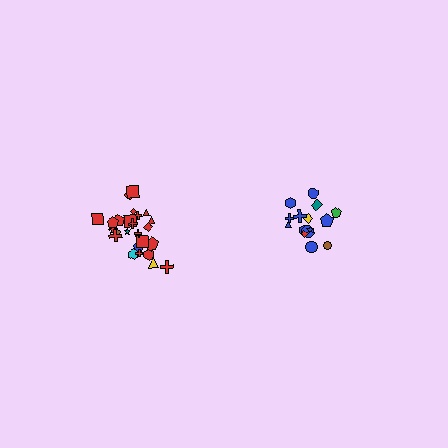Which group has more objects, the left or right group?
The left group.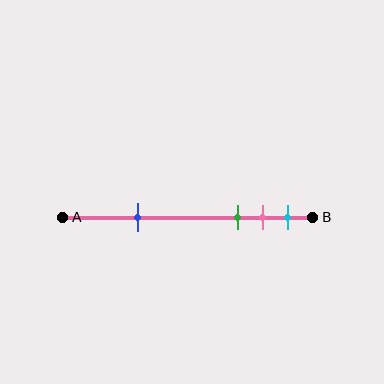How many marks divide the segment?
There are 4 marks dividing the segment.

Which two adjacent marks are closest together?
The pink and cyan marks are the closest adjacent pair.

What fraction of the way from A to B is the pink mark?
The pink mark is approximately 80% (0.8) of the way from A to B.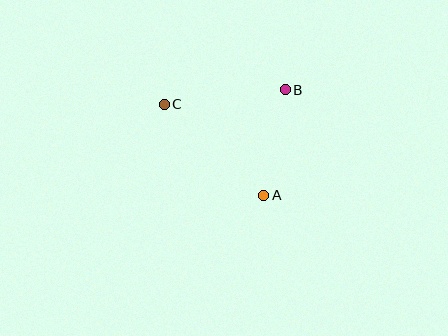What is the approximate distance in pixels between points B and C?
The distance between B and C is approximately 122 pixels.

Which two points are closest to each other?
Points A and B are closest to each other.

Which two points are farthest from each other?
Points A and C are farthest from each other.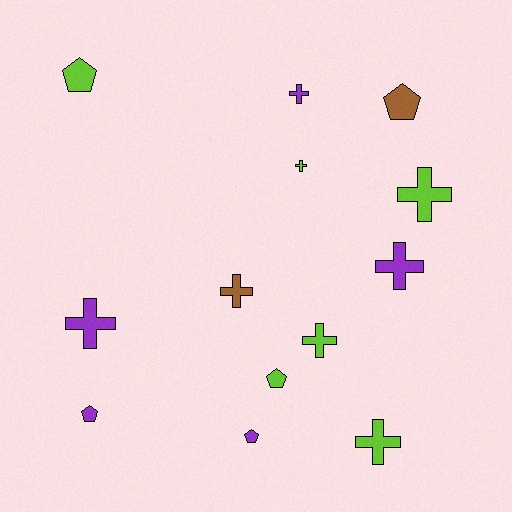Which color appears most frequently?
Lime, with 6 objects.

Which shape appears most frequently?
Cross, with 8 objects.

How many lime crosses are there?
There are 4 lime crosses.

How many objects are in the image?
There are 13 objects.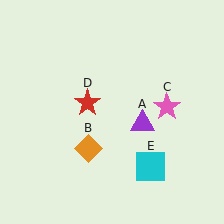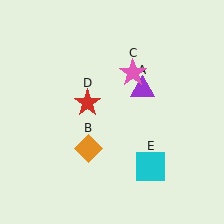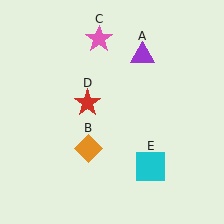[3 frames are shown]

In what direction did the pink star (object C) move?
The pink star (object C) moved up and to the left.